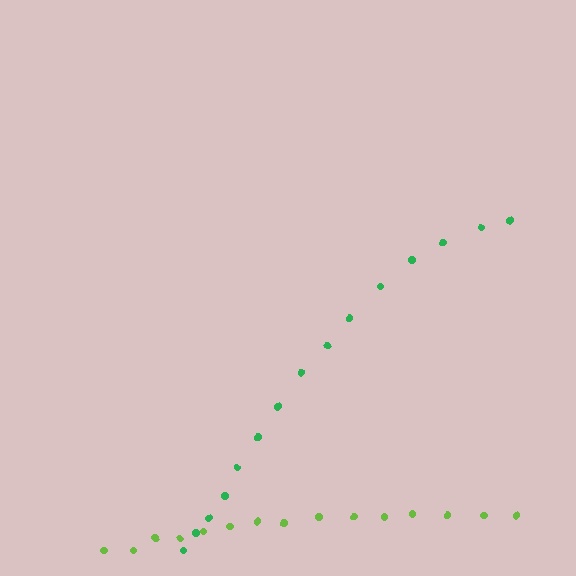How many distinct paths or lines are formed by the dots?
There are 2 distinct paths.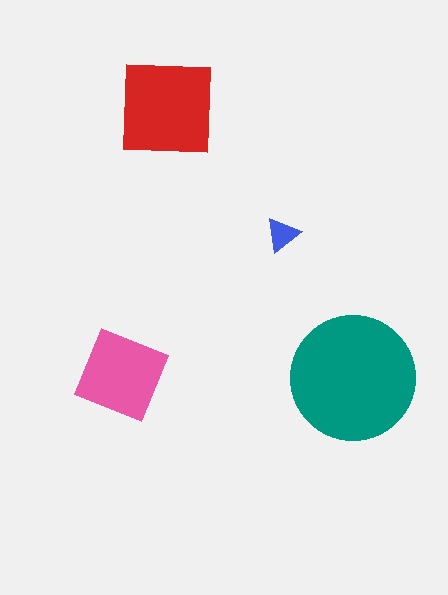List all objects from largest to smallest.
The teal circle, the red square, the pink diamond, the blue triangle.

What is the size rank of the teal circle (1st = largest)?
1st.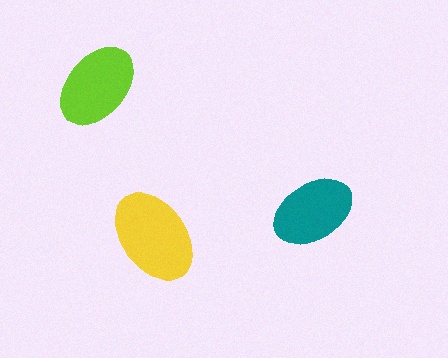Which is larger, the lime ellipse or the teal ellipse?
The lime one.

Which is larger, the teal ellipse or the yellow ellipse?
The yellow one.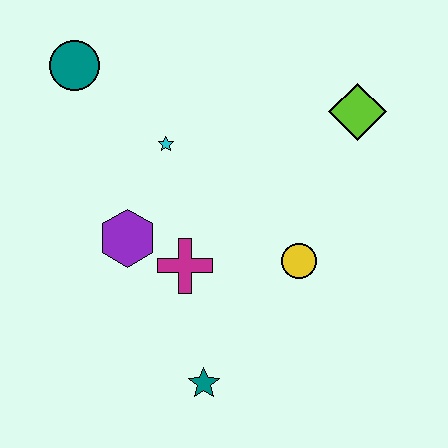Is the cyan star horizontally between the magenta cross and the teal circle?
Yes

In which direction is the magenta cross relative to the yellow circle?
The magenta cross is to the left of the yellow circle.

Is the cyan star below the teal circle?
Yes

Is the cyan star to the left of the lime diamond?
Yes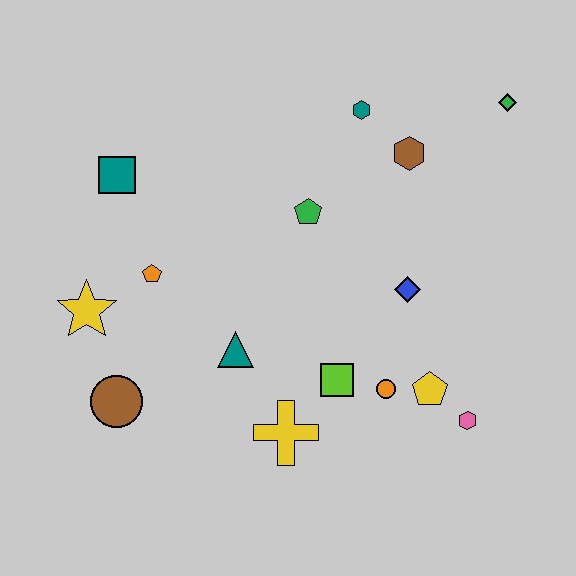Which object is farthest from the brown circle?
The green diamond is farthest from the brown circle.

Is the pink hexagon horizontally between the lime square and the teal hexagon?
No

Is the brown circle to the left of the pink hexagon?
Yes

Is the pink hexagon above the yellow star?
No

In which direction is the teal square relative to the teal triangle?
The teal square is above the teal triangle.